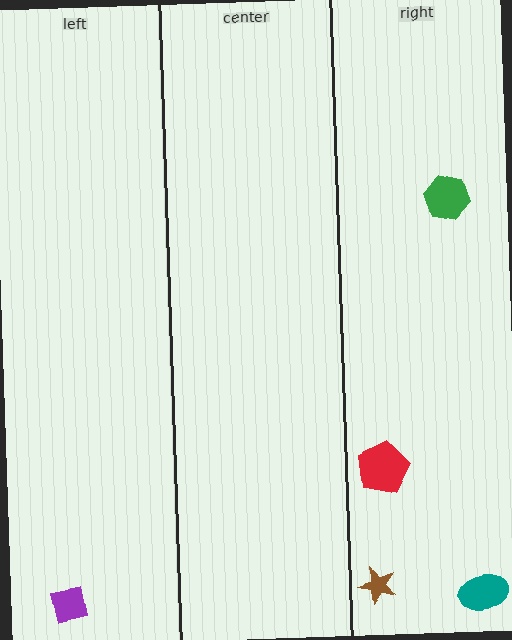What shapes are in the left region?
The purple square.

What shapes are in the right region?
The green hexagon, the red pentagon, the brown star, the teal ellipse.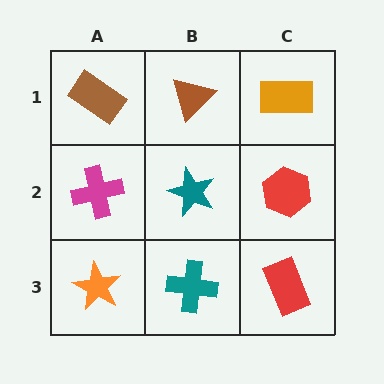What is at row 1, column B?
A brown triangle.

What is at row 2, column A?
A magenta cross.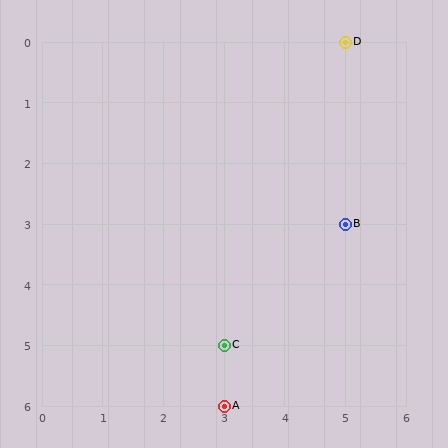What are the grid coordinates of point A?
Point A is at grid coordinates (3, 6).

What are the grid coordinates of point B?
Point B is at grid coordinates (5, 3).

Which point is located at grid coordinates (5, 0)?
Point D is at (5, 0).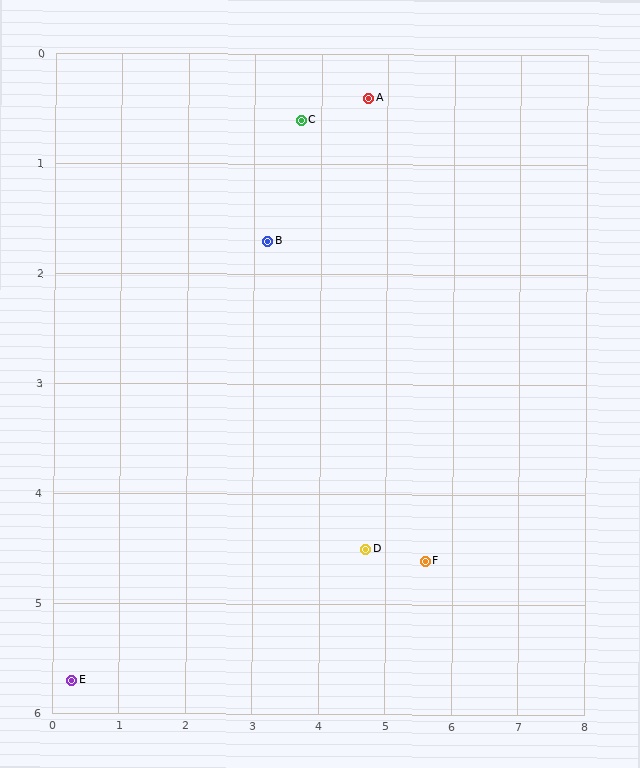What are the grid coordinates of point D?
Point D is at approximately (4.7, 4.5).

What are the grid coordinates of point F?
Point F is at approximately (5.6, 4.6).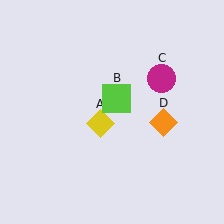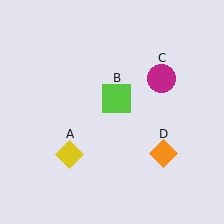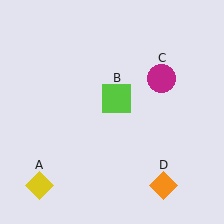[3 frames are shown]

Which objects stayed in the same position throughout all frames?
Lime square (object B) and magenta circle (object C) remained stationary.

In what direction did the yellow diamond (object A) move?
The yellow diamond (object A) moved down and to the left.